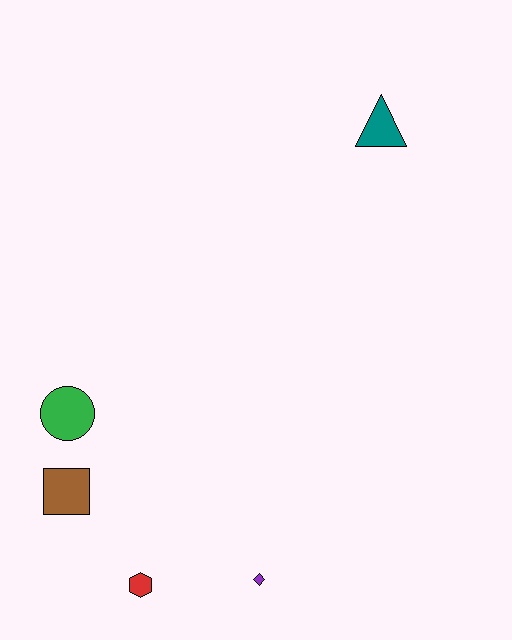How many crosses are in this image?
There are no crosses.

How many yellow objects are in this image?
There are no yellow objects.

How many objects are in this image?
There are 5 objects.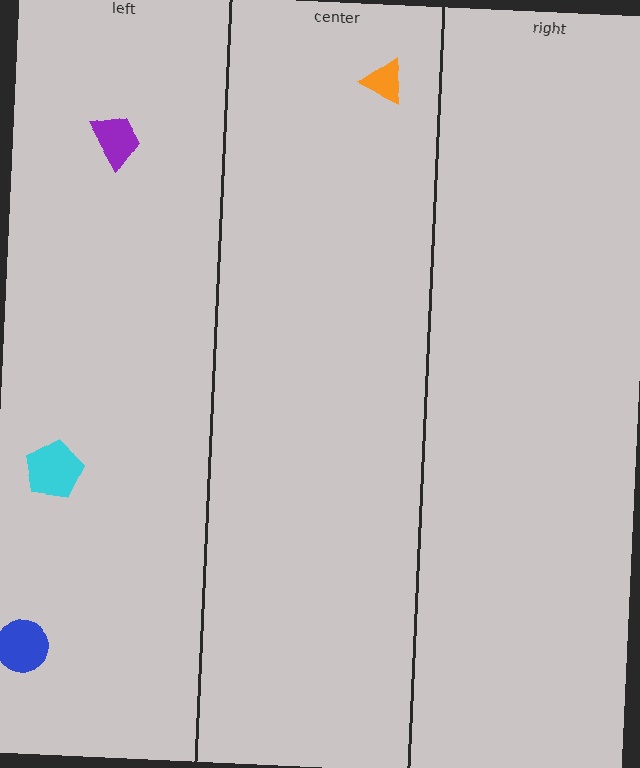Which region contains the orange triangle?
The center region.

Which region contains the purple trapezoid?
The left region.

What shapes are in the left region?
The blue circle, the cyan pentagon, the purple trapezoid.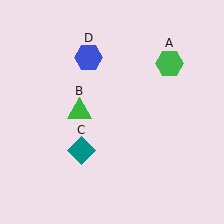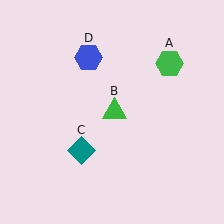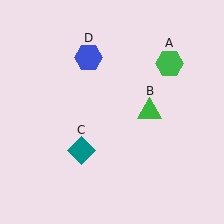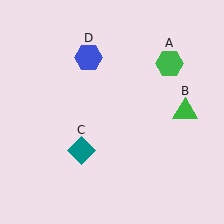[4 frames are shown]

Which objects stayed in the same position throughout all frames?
Green hexagon (object A) and teal diamond (object C) and blue hexagon (object D) remained stationary.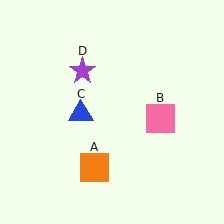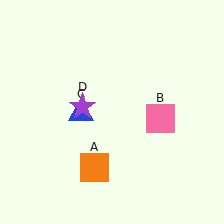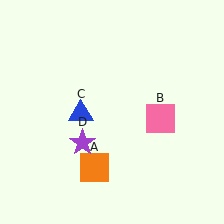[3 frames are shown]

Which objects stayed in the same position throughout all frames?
Orange square (object A) and pink square (object B) and blue triangle (object C) remained stationary.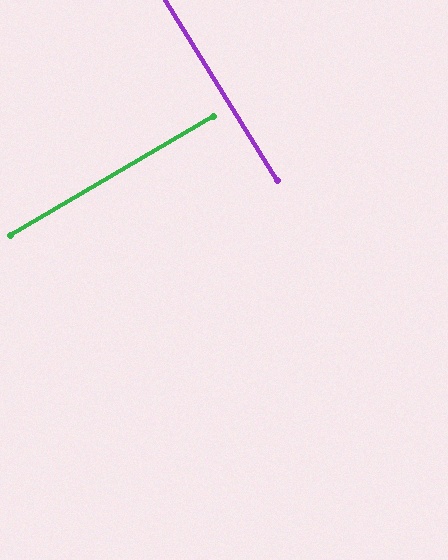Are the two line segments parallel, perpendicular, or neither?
Perpendicular — they meet at approximately 89°.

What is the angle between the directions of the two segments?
Approximately 89 degrees.